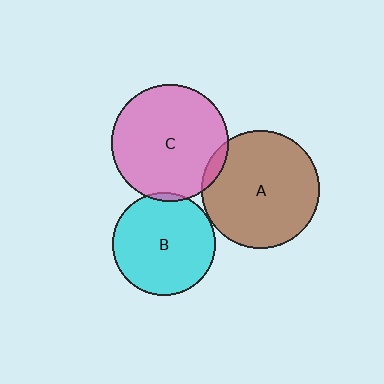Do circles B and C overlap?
Yes.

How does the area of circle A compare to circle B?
Approximately 1.3 times.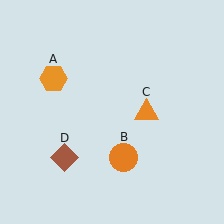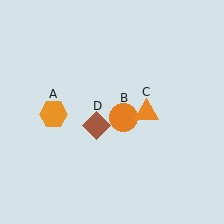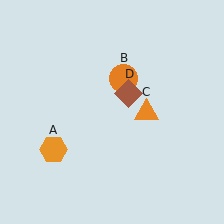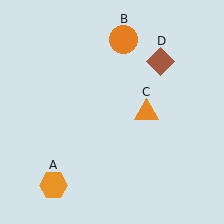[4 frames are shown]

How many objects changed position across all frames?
3 objects changed position: orange hexagon (object A), orange circle (object B), brown diamond (object D).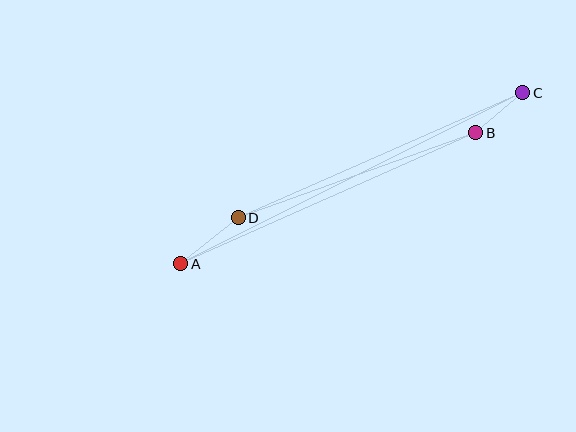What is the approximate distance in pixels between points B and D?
The distance between B and D is approximately 252 pixels.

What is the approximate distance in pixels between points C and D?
The distance between C and D is approximately 311 pixels.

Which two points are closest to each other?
Points B and C are closest to each other.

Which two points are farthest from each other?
Points A and C are farthest from each other.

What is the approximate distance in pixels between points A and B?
The distance between A and B is approximately 322 pixels.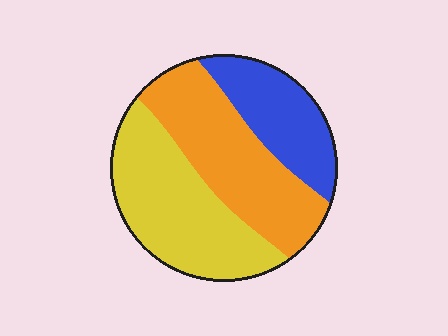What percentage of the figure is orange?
Orange takes up about three eighths (3/8) of the figure.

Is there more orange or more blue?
Orange.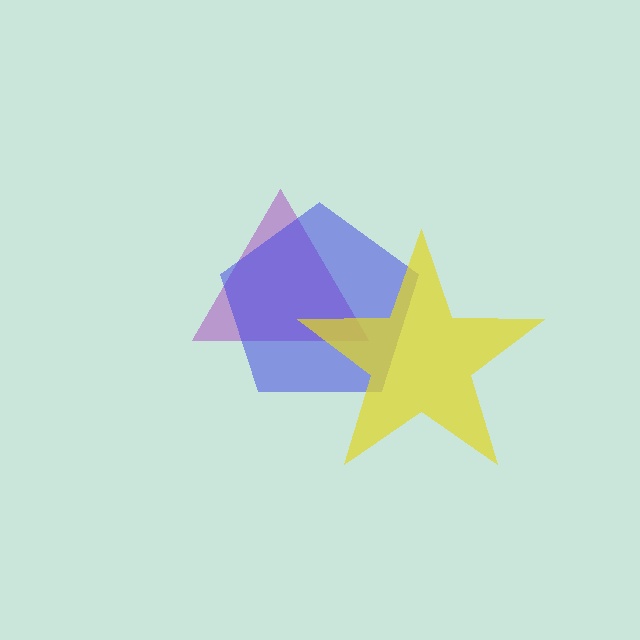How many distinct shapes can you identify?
There are 3 distinct shapes: a purple triangle, a blue pentagon, a yellow star.